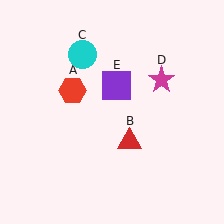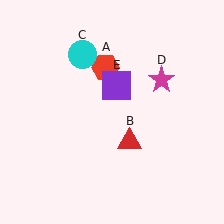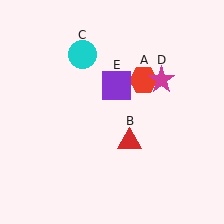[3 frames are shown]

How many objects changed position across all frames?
1 object changed position: red hexagon (object A).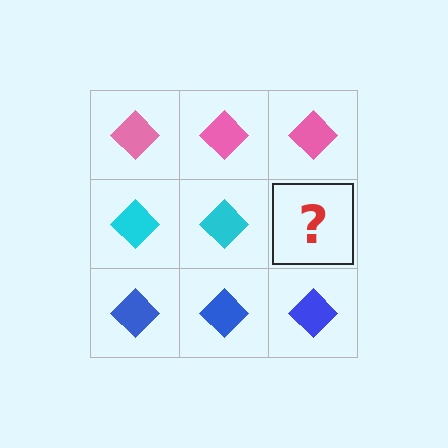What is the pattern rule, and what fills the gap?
The rule is that each row has a consistent color. The gap should be filled with a cyan diamond.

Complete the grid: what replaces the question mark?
The question mark should be replaced with a cyan diamond.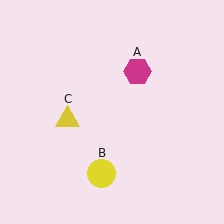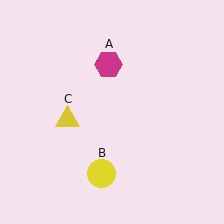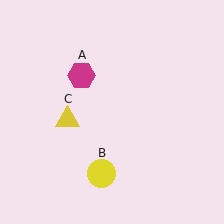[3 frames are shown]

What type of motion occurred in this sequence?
The magenta hexagon (object A) rotated counterclockwise around the center of the scene.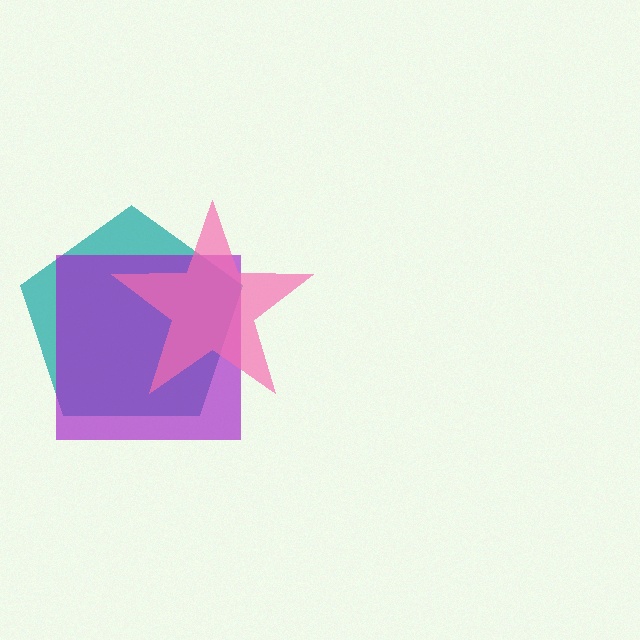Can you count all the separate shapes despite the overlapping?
Yes, there are 3 separate shapes.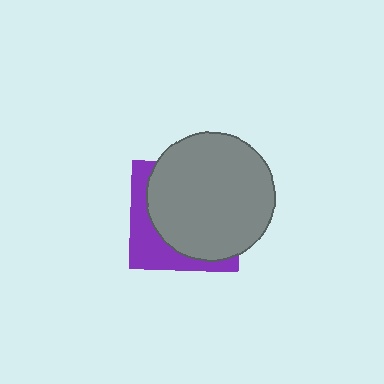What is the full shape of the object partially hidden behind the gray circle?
The partially hidden object is a purple square.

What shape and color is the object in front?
The object in front is a gray circle.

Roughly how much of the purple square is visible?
A small part of it is visible (roughly 30%).